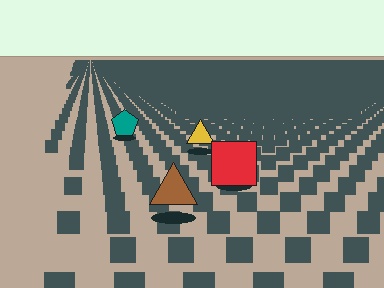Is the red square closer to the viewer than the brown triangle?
No. The brown triangle is closer — you can tell from the texture gradient: the ground texture is coarser near it.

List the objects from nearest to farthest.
From nearest to farthest: the brown triangle, the red square, the yellow triangle, the teal pentagon.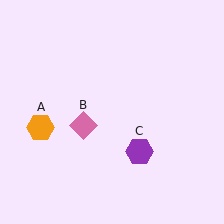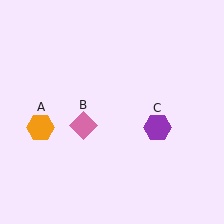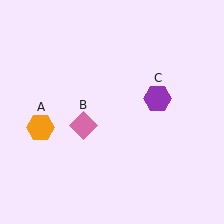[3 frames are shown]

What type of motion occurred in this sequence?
The purple hexagon (object C) rotated counterclockwise around the center of the scene.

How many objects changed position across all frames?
1 object changed position: purple hexagon (object C).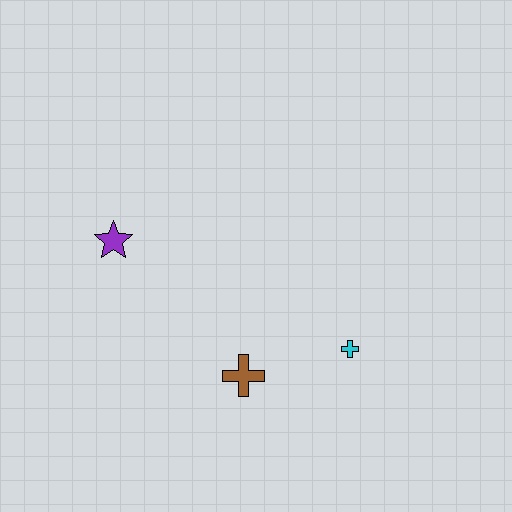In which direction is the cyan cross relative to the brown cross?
The cyan cross is to the right of the brown cross.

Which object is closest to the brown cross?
The cyan cross is closest to the brown cross.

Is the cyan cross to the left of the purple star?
No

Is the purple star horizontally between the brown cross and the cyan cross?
No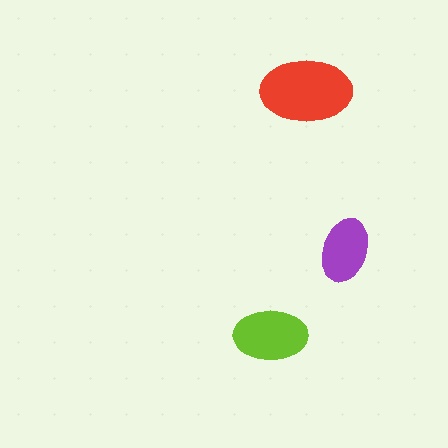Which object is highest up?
The red ellipse is topmost.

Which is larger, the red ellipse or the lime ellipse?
The red one.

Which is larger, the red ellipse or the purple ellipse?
The red one.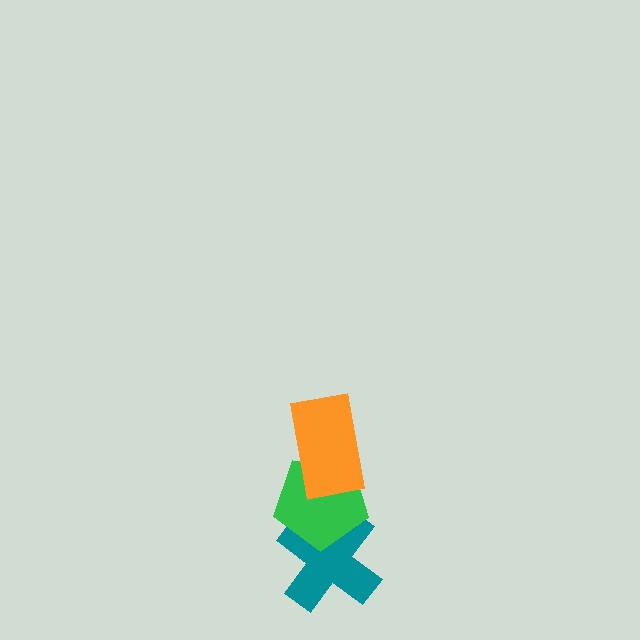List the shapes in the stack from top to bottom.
From top to bottom: the orange rectangle, the green pentagon, the teal cross.